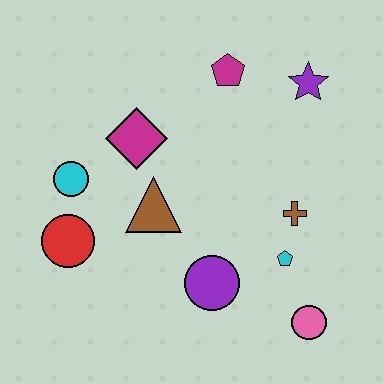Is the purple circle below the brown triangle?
Yes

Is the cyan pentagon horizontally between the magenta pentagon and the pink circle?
Yes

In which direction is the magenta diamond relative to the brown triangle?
The magenta diamond is above the brown triangle.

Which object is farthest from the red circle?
The purple star is farthest from the red circle.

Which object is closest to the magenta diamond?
The brown triangle is closest to the magenta diamond.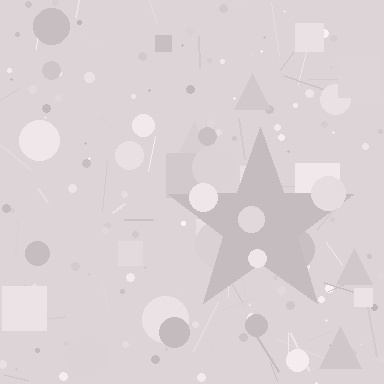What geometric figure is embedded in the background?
A star is embedded in the background.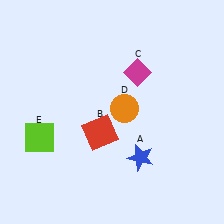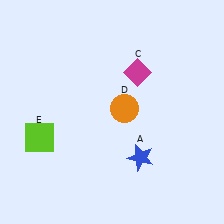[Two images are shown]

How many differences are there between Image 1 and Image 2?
There is 1 difference between the two images.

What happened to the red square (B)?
The red square (B) was removed in Image 2. It was in the bottom-left area of Image 1.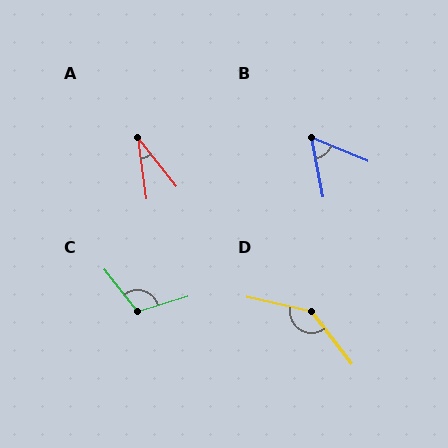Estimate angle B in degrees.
Approximately 56 degrees.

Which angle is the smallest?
A, at approximately 31 degrees.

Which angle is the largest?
D, at approximately 140 degrees.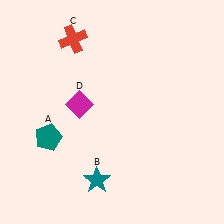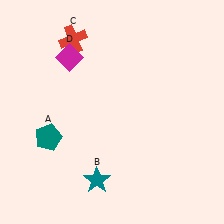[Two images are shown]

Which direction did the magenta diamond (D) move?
The magenta diamond (D) moved up.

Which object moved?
The magenta diamond (D) moved up.